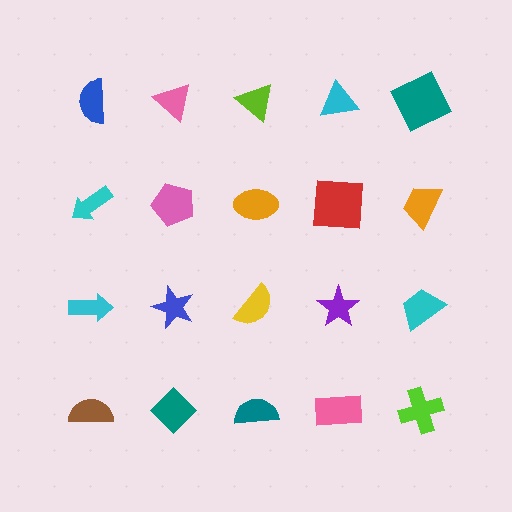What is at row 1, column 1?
A blue semicircle.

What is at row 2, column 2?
A pink pentagon.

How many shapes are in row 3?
5 shapes.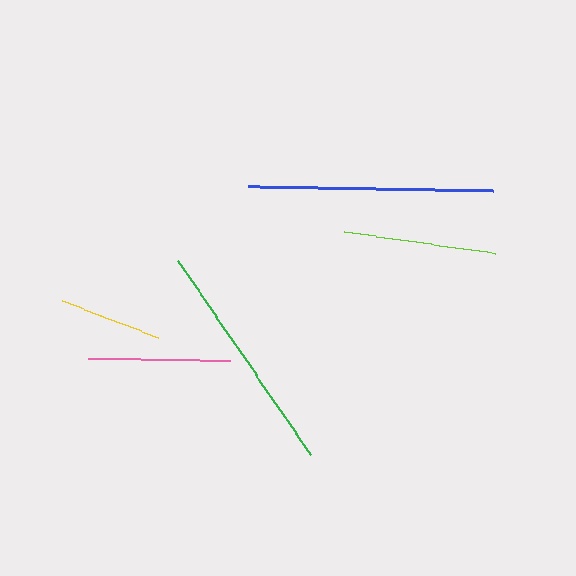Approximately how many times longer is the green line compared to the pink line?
The green line is approximately 1.7 times the length of the pink line.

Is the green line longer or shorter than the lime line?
The green line is longer than the lime line.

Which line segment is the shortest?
The yellow line is the shortest at approximately 103 pixels.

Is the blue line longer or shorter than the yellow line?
The blue line is longer than the yellow line.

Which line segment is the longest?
The blue line is the longest at approximately 246 pixels.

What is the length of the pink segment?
The pink segment is approximately 142 pixels long.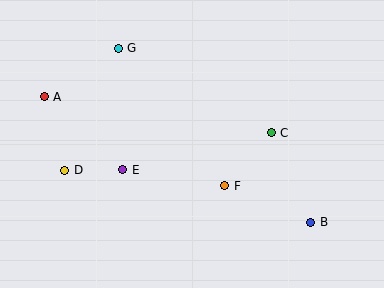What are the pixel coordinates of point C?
Point C is at (271, 133).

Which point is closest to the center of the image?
Point F at (225, 186) is closest to the center.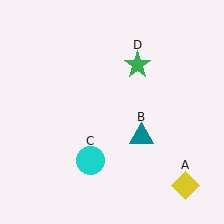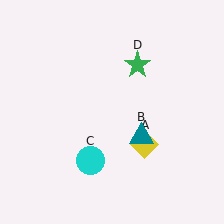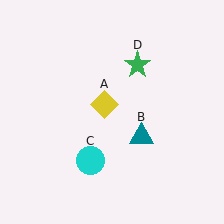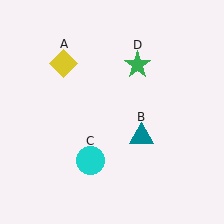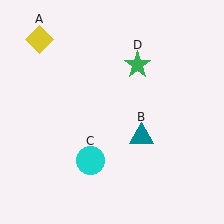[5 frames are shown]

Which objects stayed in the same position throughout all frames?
Teal triangle (object B) and cyan circle (object C) and green star (object D) remained stationary.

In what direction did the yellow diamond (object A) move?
The yellow diamond (object A) moved up and to the left.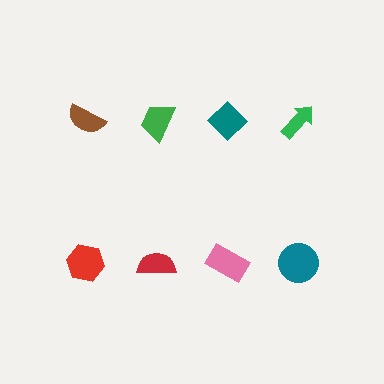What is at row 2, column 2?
A red semicircle.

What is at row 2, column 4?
A teal circle.